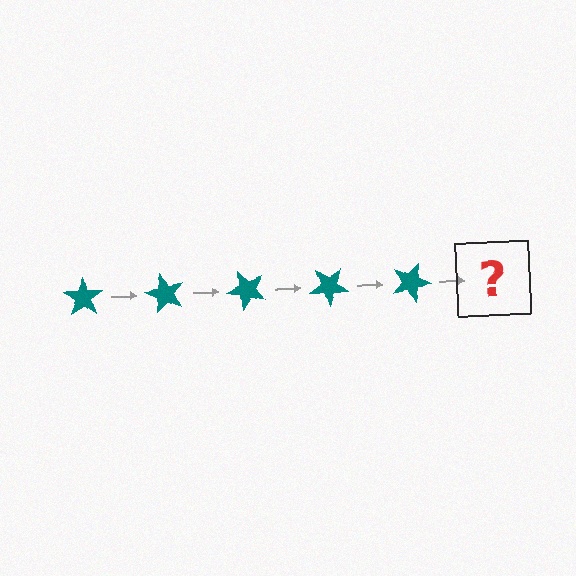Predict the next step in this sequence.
The next step is a teal star rotated 300 degrees.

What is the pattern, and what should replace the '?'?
The pattern is that the star rotates 60 degrees each step. The '?' should be a teal star rotated 300 degrees.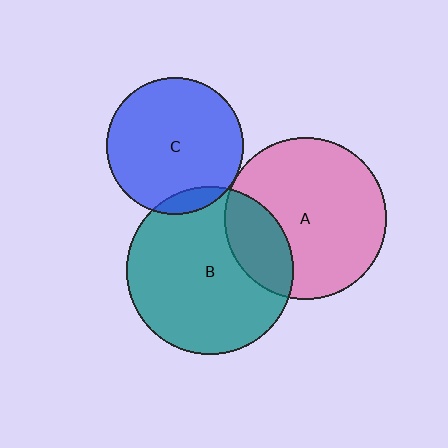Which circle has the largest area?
Circle B (teal).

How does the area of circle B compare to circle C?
Approximately 1.5 times.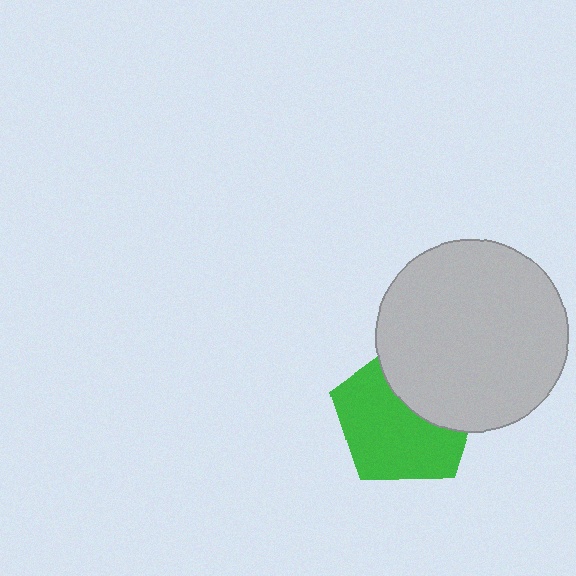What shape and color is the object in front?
The object in front is a light gray circle.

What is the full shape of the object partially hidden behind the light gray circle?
The partially hidden object is a green pentagon.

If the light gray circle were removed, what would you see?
You would see the complete green pentagon.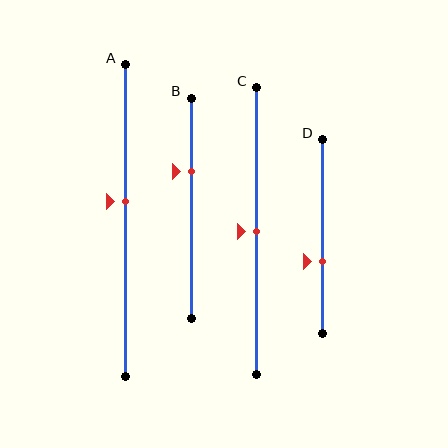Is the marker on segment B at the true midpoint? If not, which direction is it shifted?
No, the marker on segment B is shifted upward by about 17% of the segment length.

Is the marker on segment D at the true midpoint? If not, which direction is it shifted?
No, the marker on segment D is shifted downward by about 13% of the segment length.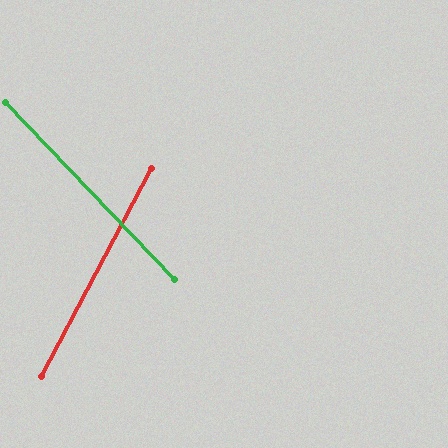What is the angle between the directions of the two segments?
Approximately 71 degrees.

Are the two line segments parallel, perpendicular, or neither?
Neither parallel nor perpendicular — they differ by about 71°.